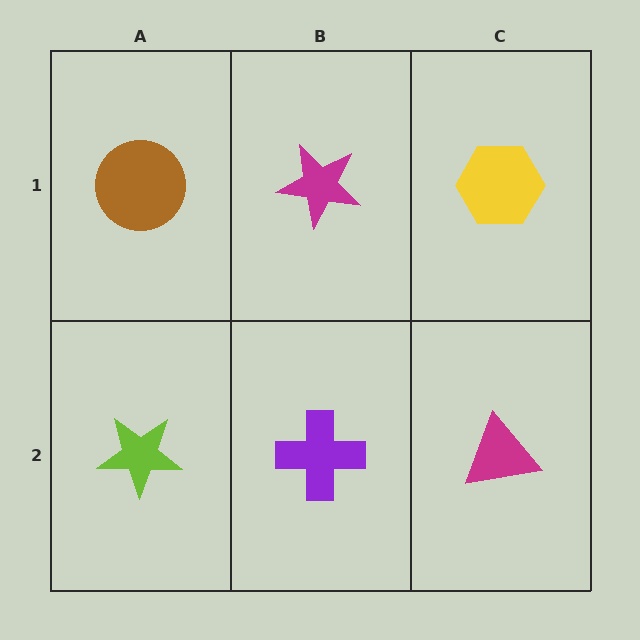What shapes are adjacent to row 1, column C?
A magenta triangle (row 2, column C), a magenta star (row 1, column B).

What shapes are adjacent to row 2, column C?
A yellow hexagon (row 1, column C), a purple cross (row 2, column B).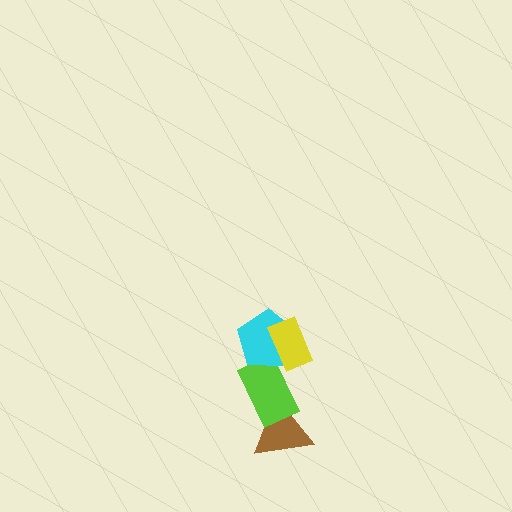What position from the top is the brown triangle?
The brown triangle is 4th from the top.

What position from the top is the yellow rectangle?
The yellow rectangle is 1st from the top.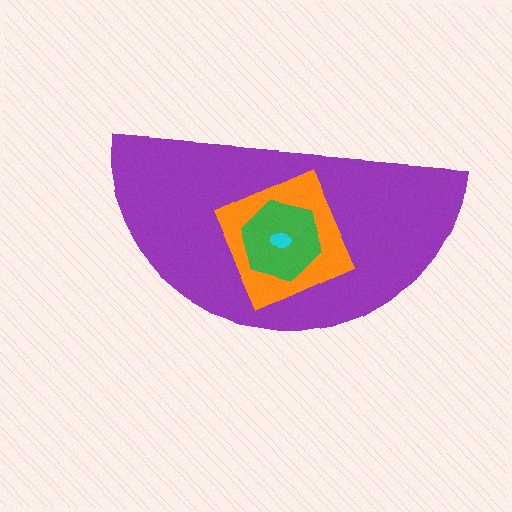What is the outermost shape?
The purple semicircle.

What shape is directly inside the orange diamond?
The green hexagon.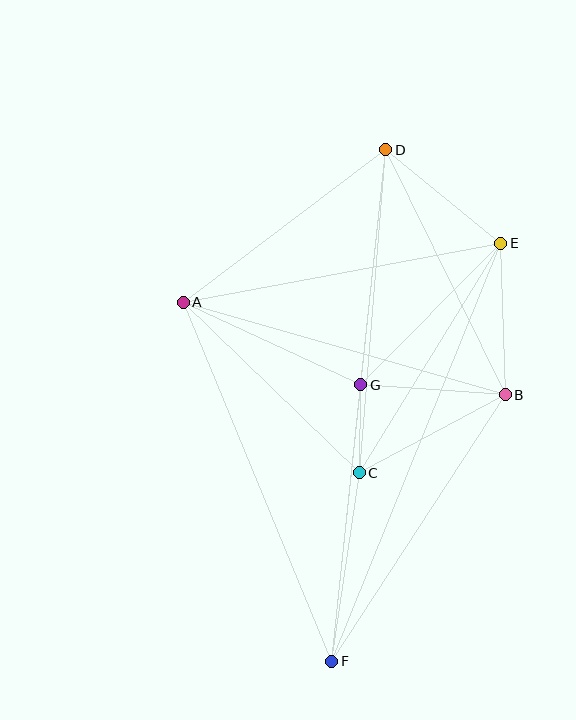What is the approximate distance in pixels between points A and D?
The distance between A and D is approximately 253 pixels.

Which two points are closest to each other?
Points C and G are closest to each other.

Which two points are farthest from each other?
Points D and F are farthest from each other.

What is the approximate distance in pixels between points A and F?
The distance between A and F is approximately 388 pixels.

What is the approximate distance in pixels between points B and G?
The distance between B and G is approximately 145 pixels.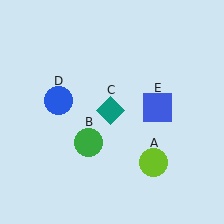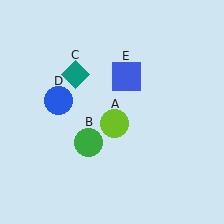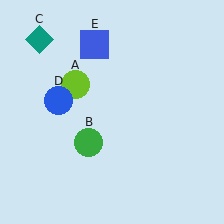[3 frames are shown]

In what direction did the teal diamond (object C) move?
The teal diamond (object C) moved up and to the left.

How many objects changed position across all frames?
3 objects changed position: lime circle (object A), teal diamond (object C), blue square (object E).